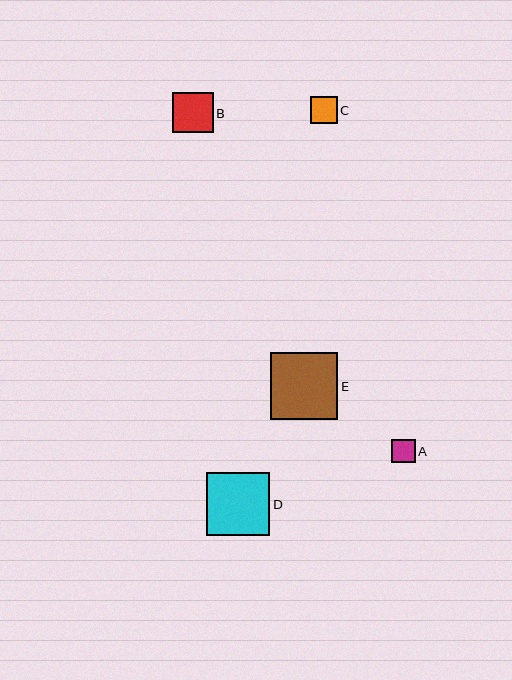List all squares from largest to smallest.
From largest to smallest: E, D, B, C, A.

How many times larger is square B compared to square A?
Square B is approximately 1.7 times the size of square A.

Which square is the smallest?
Square A is the smallest with a size of approximately 23 pixels.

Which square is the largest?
Square E is the largest with a size of approximately 67 pixels.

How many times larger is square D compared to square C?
Square D is approximately 2.3 times the size of square C.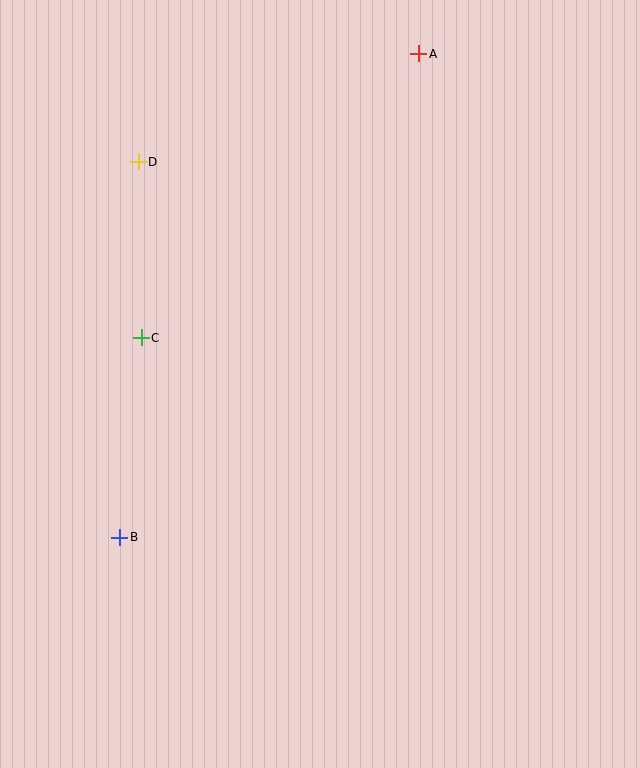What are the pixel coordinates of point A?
Point A is at (419, 54).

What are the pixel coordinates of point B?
Point B is at (120, 537).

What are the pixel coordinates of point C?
Point C is at (141, 338).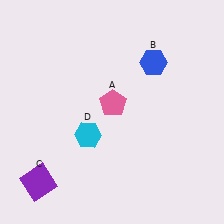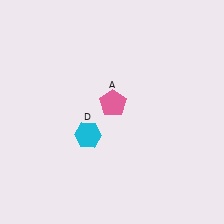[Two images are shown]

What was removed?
The purple square (C), the blue hexagon (B) were removed in Image 2.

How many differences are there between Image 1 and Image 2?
There are 2 differences between the two images.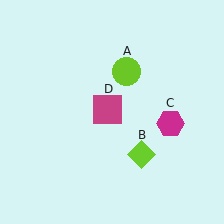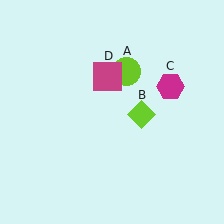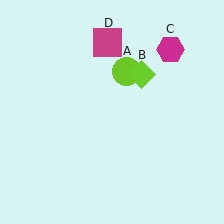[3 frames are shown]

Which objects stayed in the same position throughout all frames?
Lime circle (object A) remained stationary.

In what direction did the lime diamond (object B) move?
The lime diamond (object B) moved up.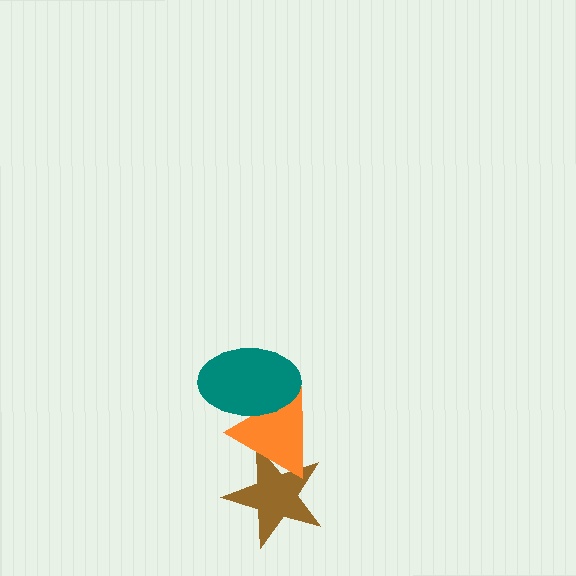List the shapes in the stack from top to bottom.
From top to bottom: the teal ellipse, the orange triangle, the brown star.